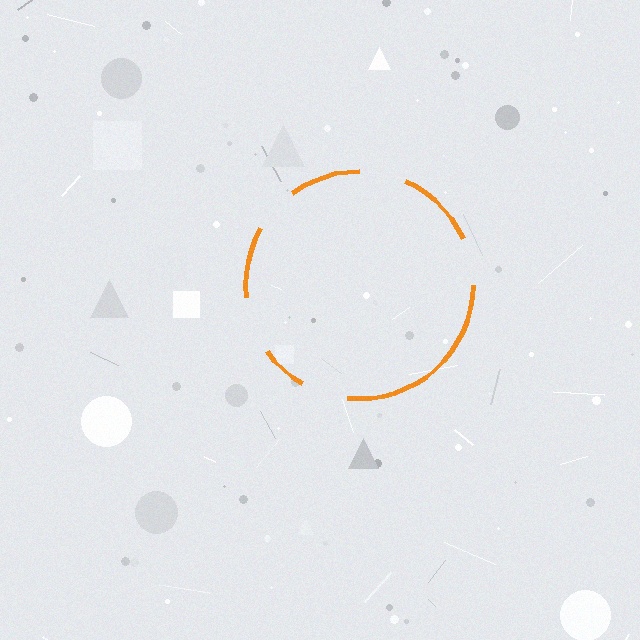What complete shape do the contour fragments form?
The contour fragments form a circle.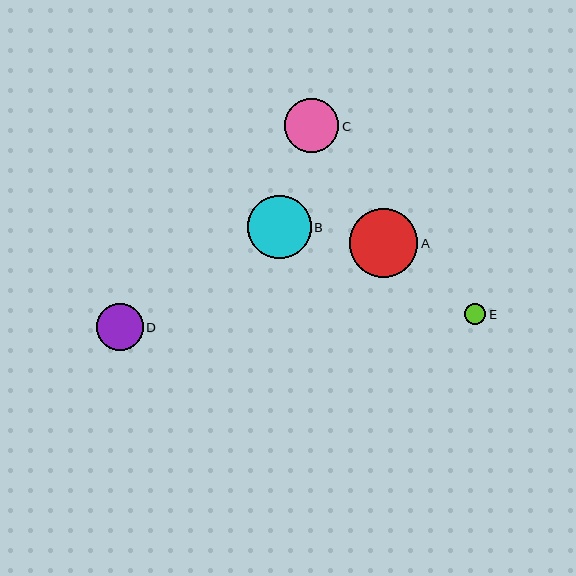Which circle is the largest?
Circle A is the largest with a size of approximately 69 pixels.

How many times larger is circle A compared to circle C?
Circle A is approximately 1.3 times the size of circle C.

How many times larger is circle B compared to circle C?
Circle B is approximately 1.2 times the size of circle C.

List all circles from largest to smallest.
From largest to smallest: A, B, C, D, E.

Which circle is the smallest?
Circle E is the smallest with a size of approximately 21 pixels.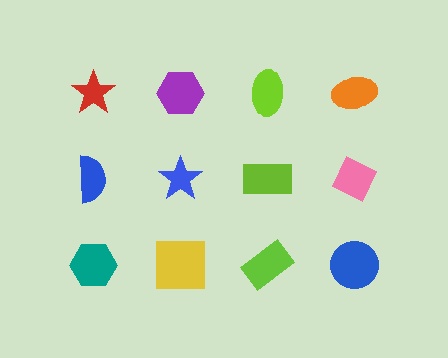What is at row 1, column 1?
A red star.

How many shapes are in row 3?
4 shapes.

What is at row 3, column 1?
A teal hexagon.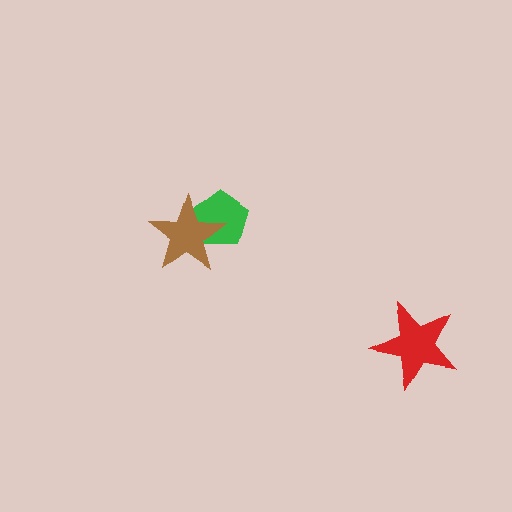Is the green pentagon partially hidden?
Yes, it is partially covered by another shape.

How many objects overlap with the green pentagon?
1 object overlaps with the green pentagon.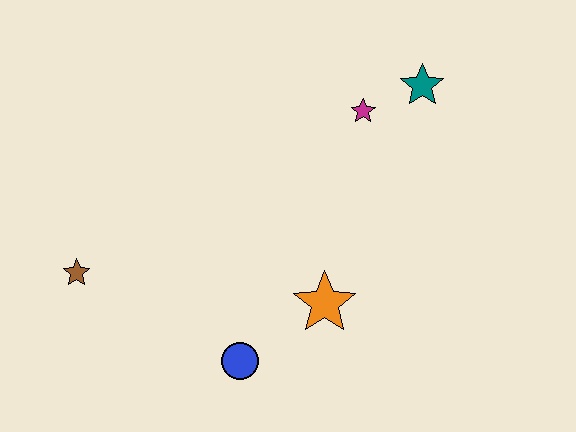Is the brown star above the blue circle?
Yes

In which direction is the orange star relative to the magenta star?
The orange star is below the magenta star.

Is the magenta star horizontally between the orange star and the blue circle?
No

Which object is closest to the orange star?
The blue circle is closest to the orange star.